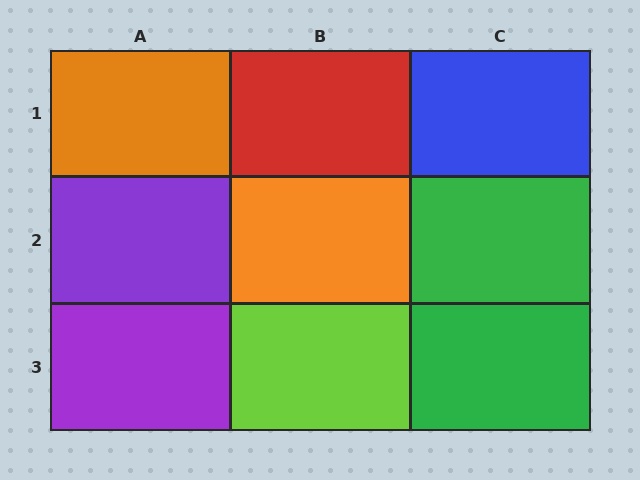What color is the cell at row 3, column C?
Green.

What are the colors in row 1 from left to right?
Orange, red, blue.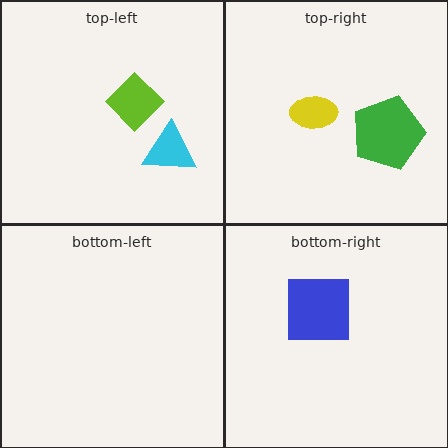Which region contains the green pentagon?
The top-right region.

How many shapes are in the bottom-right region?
1.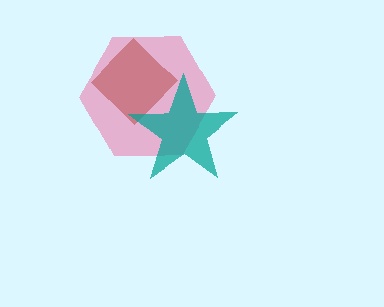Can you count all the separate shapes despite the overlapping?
Yes, there are 3 separate shapes.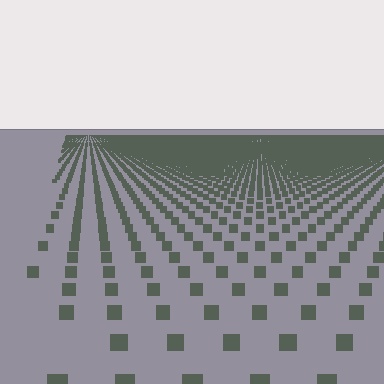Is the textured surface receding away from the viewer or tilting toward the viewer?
The surface is receding away from the viewer. Texture elements get smaller and denser toward the top.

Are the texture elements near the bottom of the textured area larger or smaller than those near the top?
Larger. Near the bottom, elements are closer to the viewer and appear at a bigger on-screen size.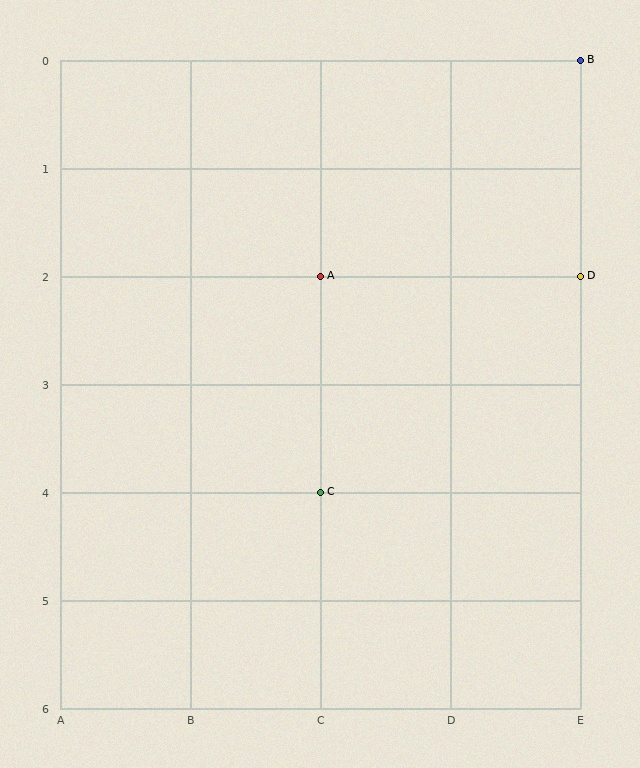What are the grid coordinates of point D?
Point D is at grid coordinates (E, 2).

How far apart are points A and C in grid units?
Points A and C are 2 rows apart.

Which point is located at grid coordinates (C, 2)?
Point A is at (C, 2).